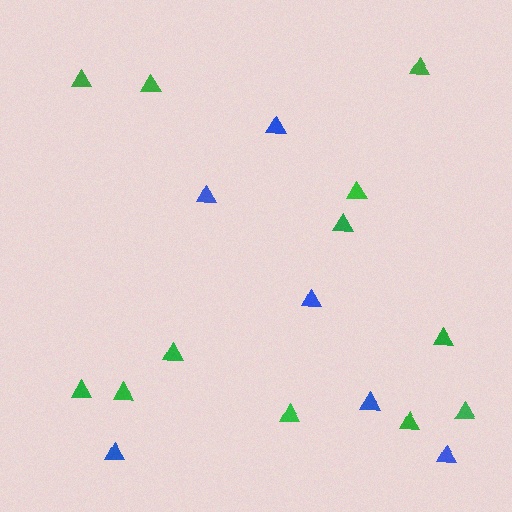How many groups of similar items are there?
There are 2 groups: one group of blue triangles (6) and one group of green triangles (12).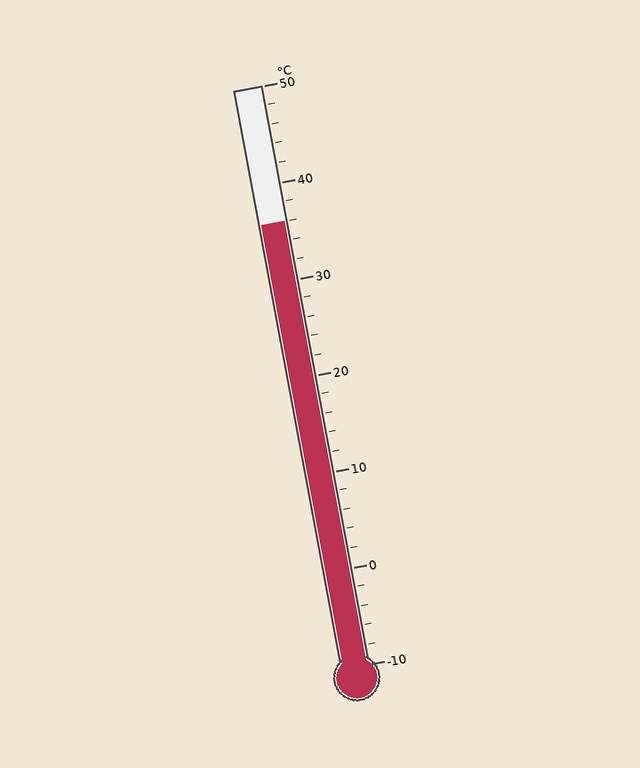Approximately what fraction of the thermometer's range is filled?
The thermometer is filled to approximately 75% of its range.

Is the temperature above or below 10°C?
The temperature is above 10°C.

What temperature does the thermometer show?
The thermometer shows approximately 36°C.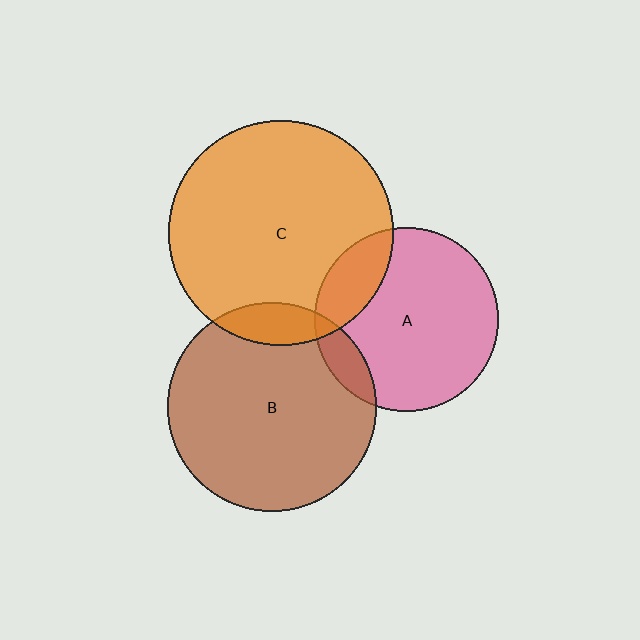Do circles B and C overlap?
Yes.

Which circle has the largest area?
Circle C (orange).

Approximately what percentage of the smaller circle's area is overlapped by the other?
Approximately 10%.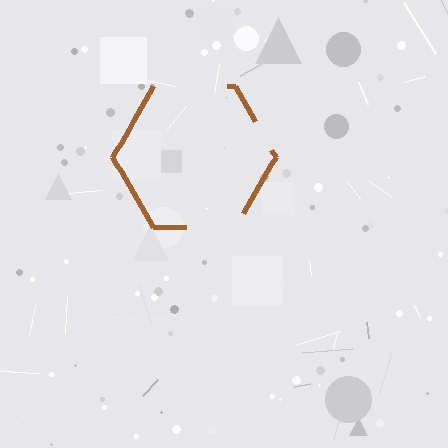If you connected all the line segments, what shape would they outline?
They would outline a hexagon.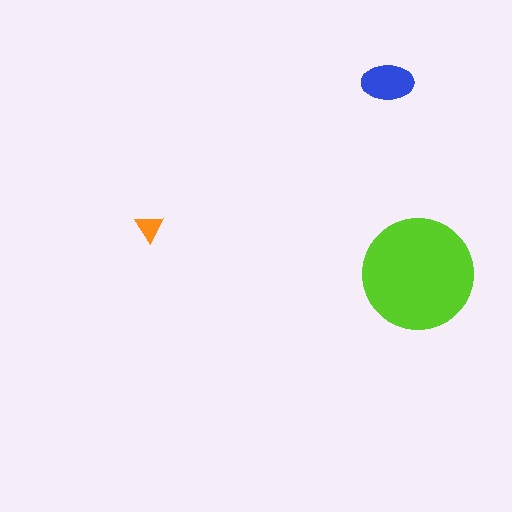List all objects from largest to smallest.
The lime circle, the blue ellipse, the orange triangle.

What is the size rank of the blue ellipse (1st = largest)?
2nd.